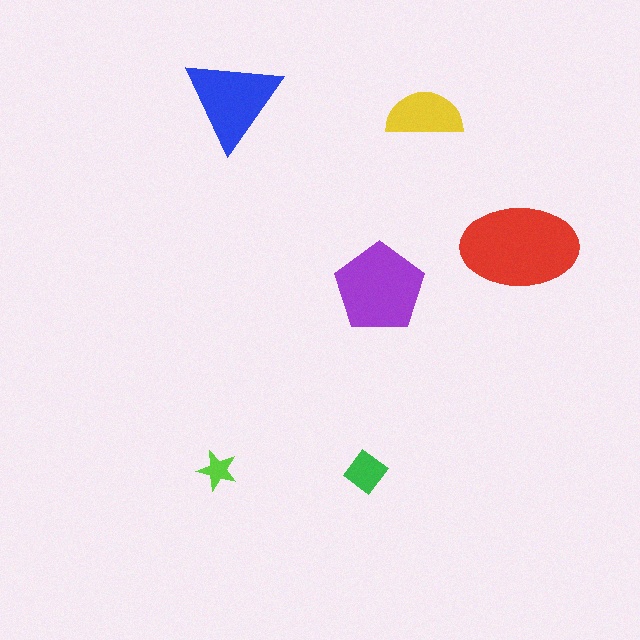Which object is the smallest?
The lime star.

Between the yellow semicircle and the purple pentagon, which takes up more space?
The purple pentagon.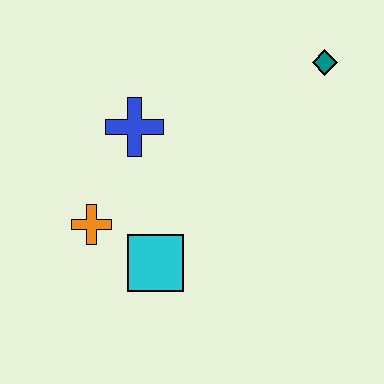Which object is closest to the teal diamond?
The blue cross is closest to the teal diamond.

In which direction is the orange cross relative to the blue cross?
The orange cross is below the blue cross.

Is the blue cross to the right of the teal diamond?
No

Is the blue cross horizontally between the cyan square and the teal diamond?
No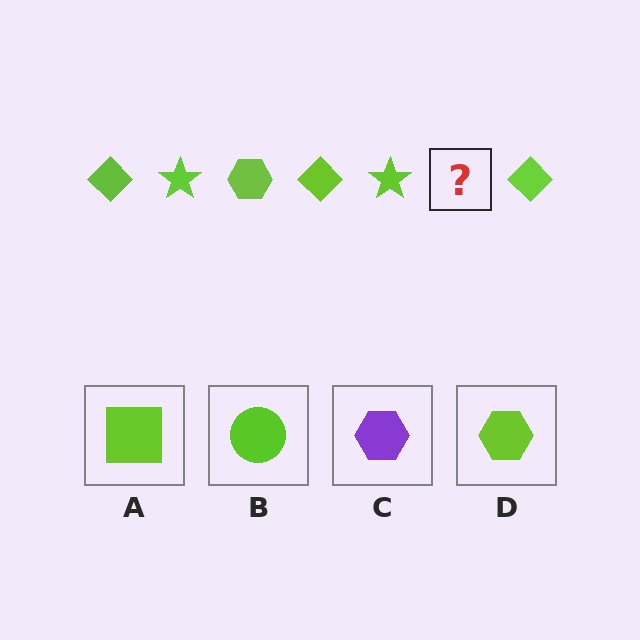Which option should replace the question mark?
Option D.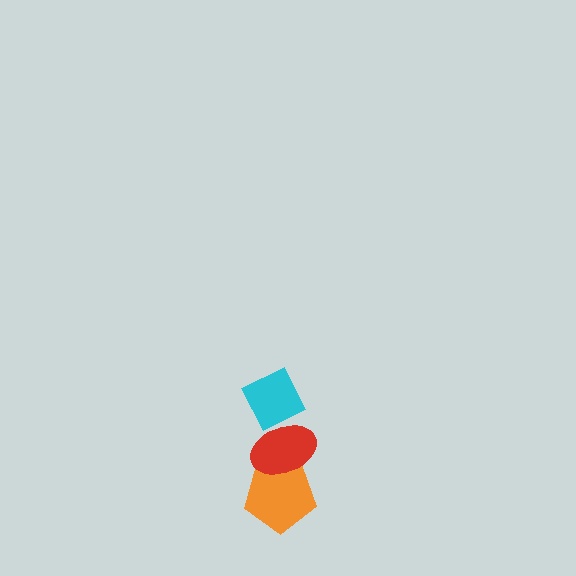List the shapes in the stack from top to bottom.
From top to bottom: the cyan diamond, the red ellipse, the orange pentagon.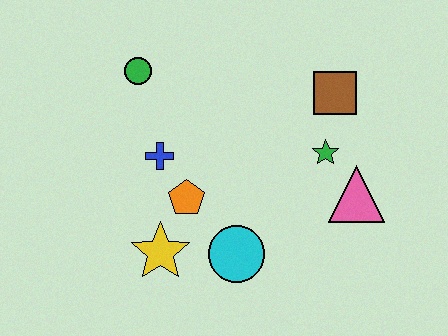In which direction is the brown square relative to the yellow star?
The brown square is to the right of the yellow star.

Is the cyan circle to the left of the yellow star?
No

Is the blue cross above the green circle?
No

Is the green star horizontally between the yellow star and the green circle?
No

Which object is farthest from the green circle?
The pink triangle is farthest from the green circle.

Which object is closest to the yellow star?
The orange pentagon is closest to the yellow star.